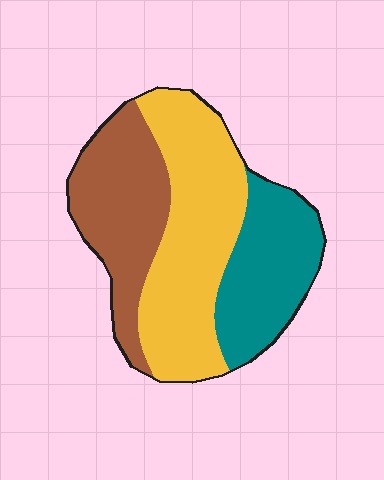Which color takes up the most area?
Yellow, at roughly 45%.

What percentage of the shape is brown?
Brown takes up about one third (1/3) of the shape.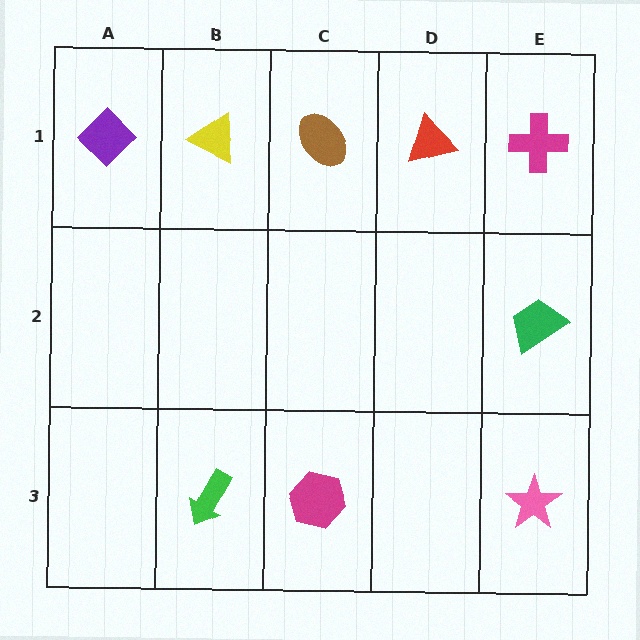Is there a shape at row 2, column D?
No, that cell is empty.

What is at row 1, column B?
A yellow triangle.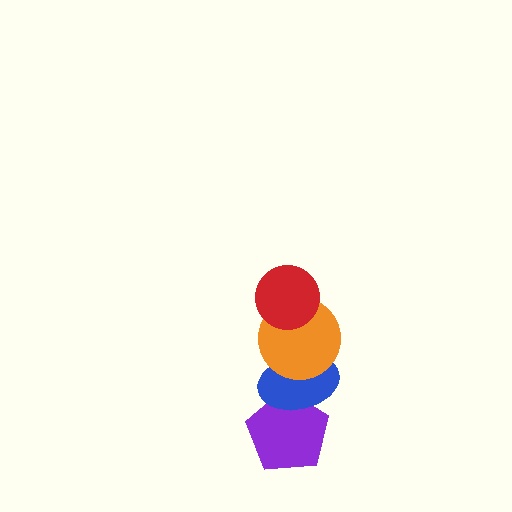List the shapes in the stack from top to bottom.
From top to bottom: the red circle, the orange circle, the blue ellipse, the purple pentagon.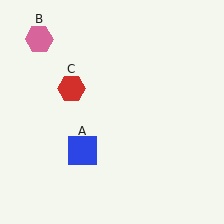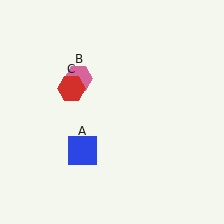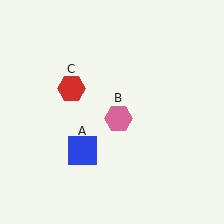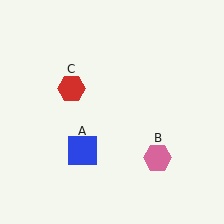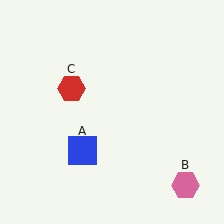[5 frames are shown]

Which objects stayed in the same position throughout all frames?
Blue square (object A) and red hexagon (object C) remained stationary.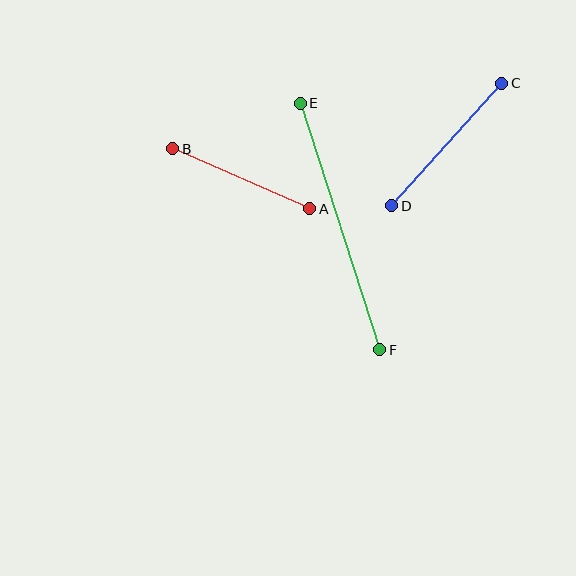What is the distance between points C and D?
The distance is approximately 165 pixels.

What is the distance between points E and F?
The distance is approximately 259 pixels.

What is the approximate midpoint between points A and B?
The midpoint is at approximately (241, 179) pixels.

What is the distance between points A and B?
The distance is approximately 150 pixels.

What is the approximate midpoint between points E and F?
The midpoint is at approximately (340, 227) pixels.